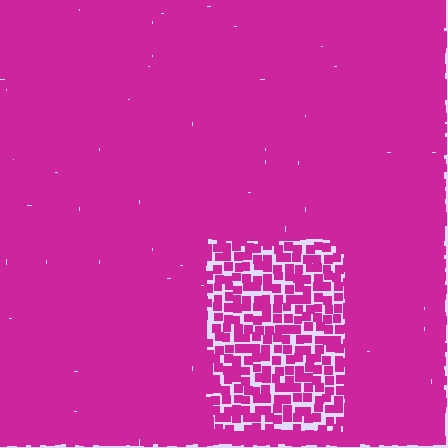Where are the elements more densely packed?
The elements are more densely packed outside the rectangle boundary.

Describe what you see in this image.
The image contains small magenta elements arranged at two different densities. A rectangle-shaped region is visible where the elements are less densely packed than the surrounding area.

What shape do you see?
I see a rectangle.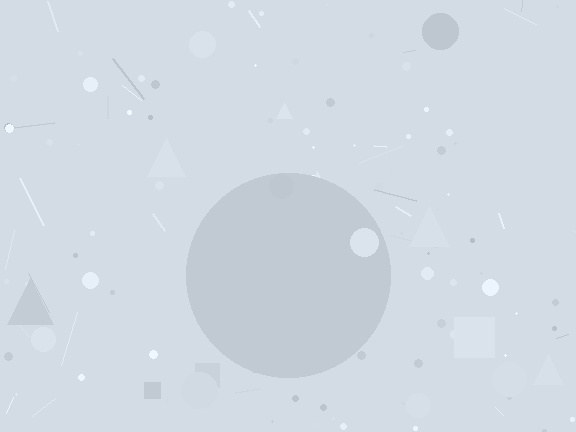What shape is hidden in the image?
A circle is hidden in the image.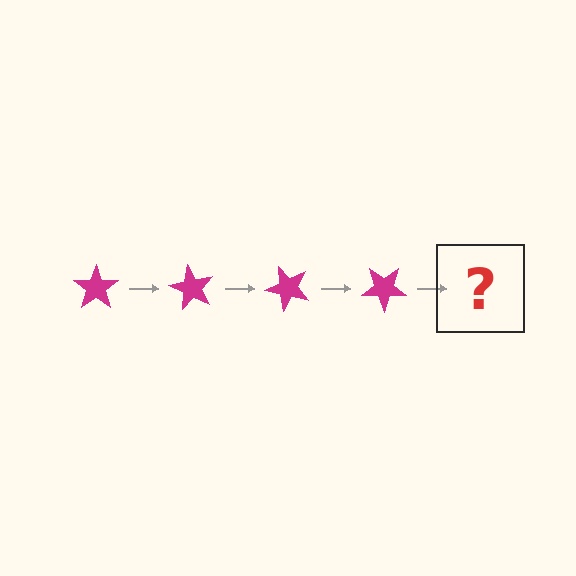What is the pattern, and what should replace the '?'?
The pattern is that the star rotates 60 degrees each step. The '?' should be a magenta star rotated 240 degrees.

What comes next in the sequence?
The next element should be a magenta star rotated 240 degrees.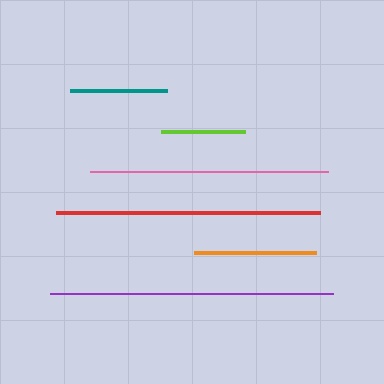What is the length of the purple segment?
The purple segment is approximately 284 pixels long.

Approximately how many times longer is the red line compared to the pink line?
The red line is approximately 1.1 times the length of the pink line.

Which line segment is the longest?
The purple line is the longest at approximately 284 pixels.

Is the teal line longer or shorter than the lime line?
The teal line is longer than the lime line.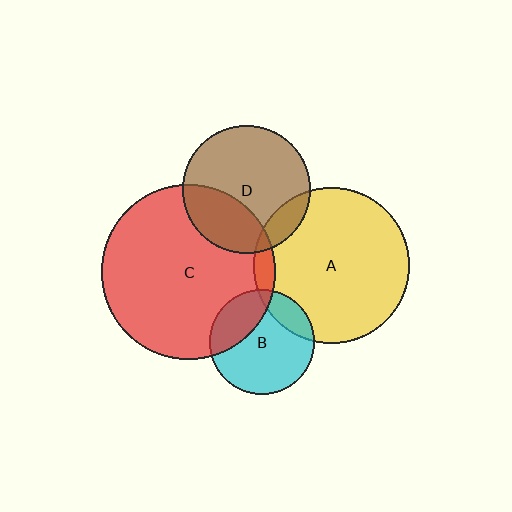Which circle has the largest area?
Circle C (red).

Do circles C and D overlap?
Yes.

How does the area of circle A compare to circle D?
Approximately 1.5 times.